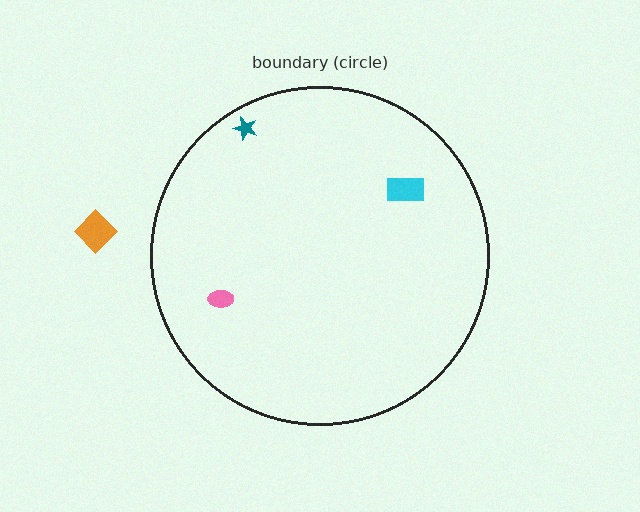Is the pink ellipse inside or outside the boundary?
Inside.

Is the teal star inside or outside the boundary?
Inside.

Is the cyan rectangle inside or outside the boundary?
Inside.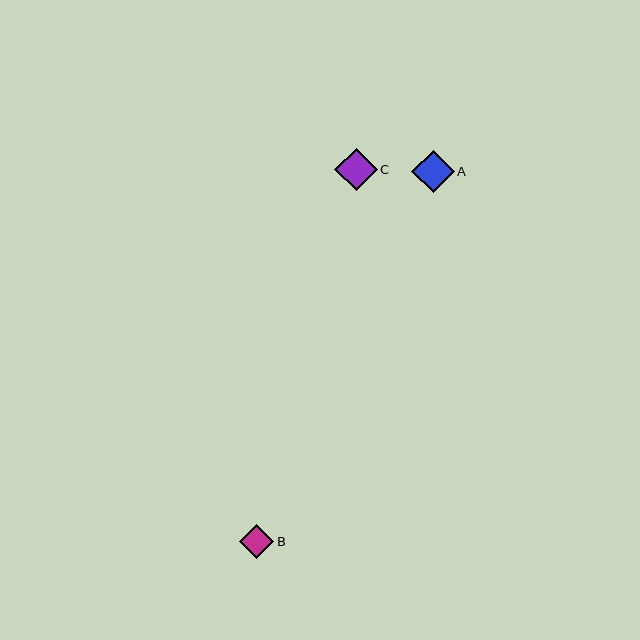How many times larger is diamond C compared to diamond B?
Diamond C is approximately 1.2 times the size of diamond B.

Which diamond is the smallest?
Diamond B is the smallest with a size of approximately 34 pixels.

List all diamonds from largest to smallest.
From largest to smallest: C, A, B.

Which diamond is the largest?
Diamond C is the largest with a size of approximately 42 pixels.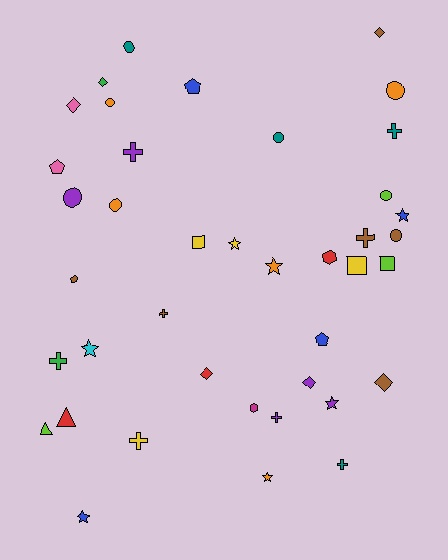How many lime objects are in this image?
There are 3 lime objects.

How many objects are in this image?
There are 40 objects.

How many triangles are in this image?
There are 2 triangles.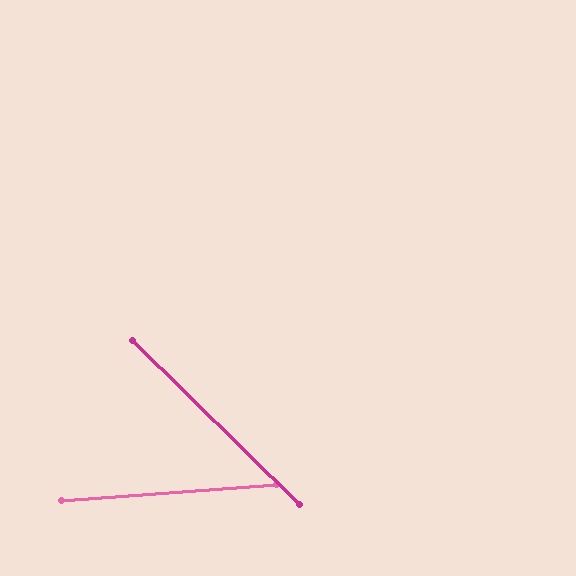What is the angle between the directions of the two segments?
Approximately 49 degrees.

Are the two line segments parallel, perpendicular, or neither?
Neither parallel nor perpendicular — they differ by about 49°.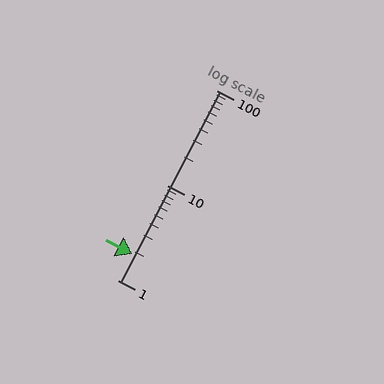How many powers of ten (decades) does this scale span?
The scale spans 2 decades, from 1 to 100.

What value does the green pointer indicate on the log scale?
The pointer indicates approximately 1.9.